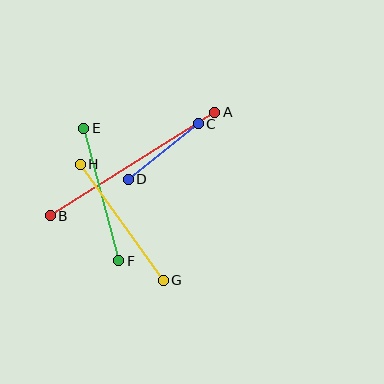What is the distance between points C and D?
The distance is approximately 89 pixels.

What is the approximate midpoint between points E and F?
The midpoint is at approximately (101, 194) pixels.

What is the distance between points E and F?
The distance is approximately 137 pixels.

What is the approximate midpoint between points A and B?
The midpoint is at approximately (133, 164) pixels.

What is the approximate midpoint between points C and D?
The midpoint is at approximately (163, 152) pixels.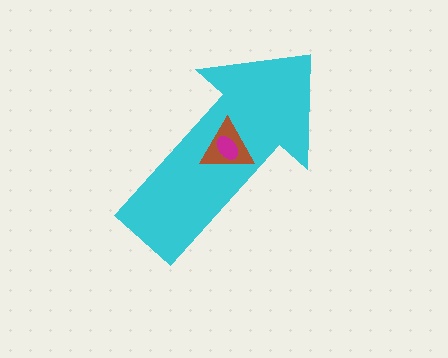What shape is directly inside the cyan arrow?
The brown triangle.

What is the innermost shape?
The magenta ellipse.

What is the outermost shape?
The cyan arrow.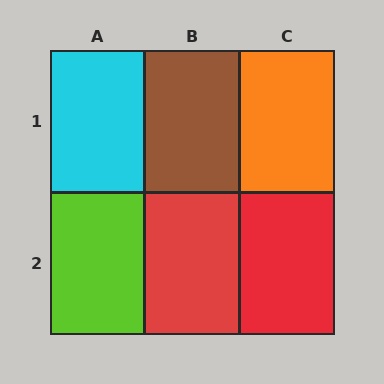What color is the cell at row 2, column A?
Lime.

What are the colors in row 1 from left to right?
Cyan, brown, orange.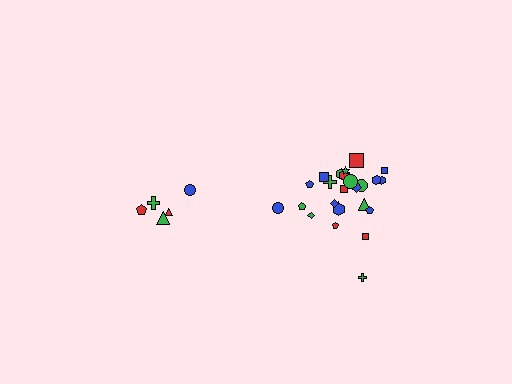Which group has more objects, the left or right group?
The right group.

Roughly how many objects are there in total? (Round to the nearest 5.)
Roughly 30 objects in total.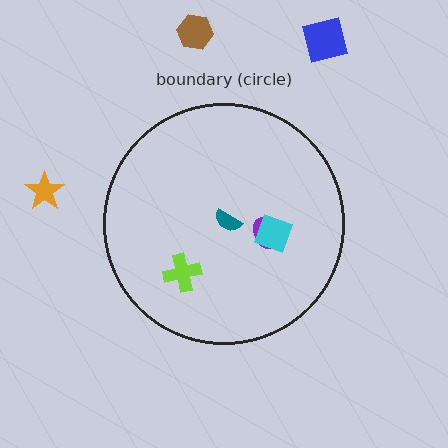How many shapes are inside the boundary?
4 inside, 3 outside.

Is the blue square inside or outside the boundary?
Outside.